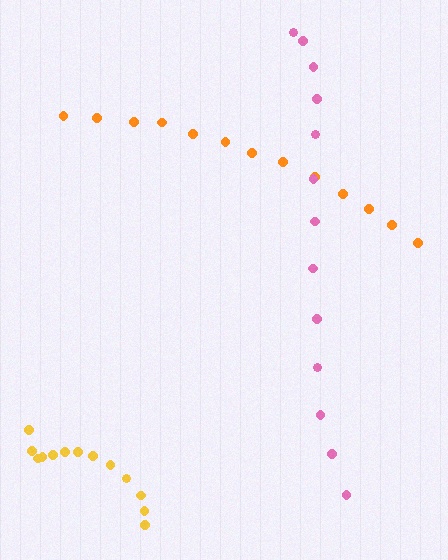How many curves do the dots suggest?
There are 3 distinct paths.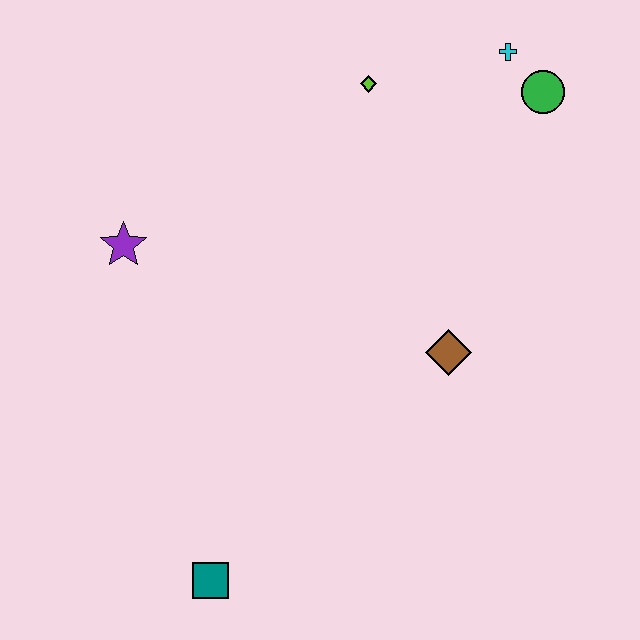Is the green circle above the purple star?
Yes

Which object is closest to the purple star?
The lime diamond is closest to the purple star.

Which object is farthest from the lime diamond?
The teal square is farthest from the lime diamond.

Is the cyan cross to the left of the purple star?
No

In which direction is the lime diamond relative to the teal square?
The lime diamond is above the teal square.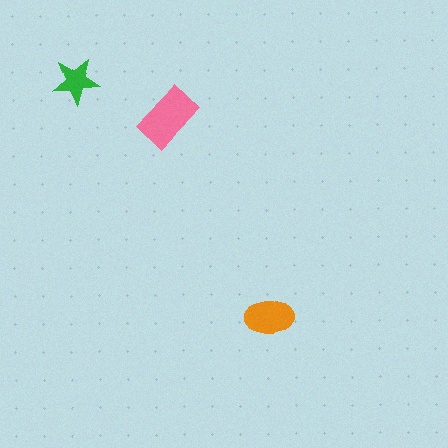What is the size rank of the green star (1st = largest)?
3rd.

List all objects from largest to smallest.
The pink rectangle, the orange ellipse, the green star.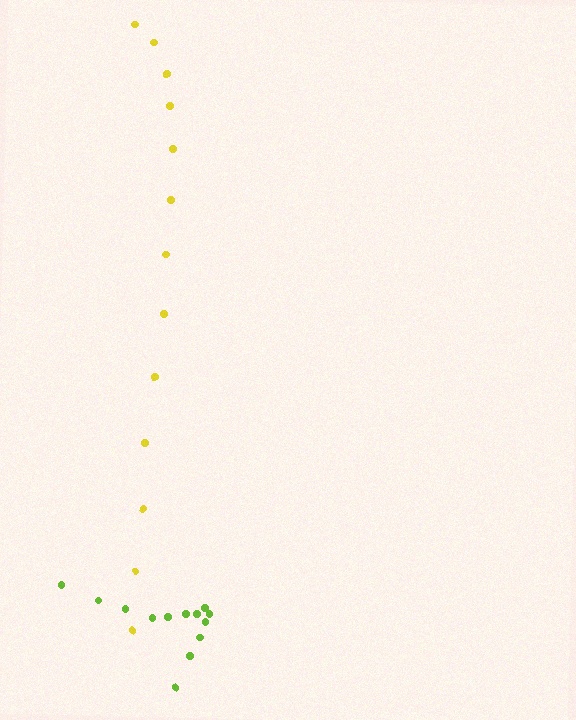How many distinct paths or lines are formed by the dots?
There are 2 distinct paths.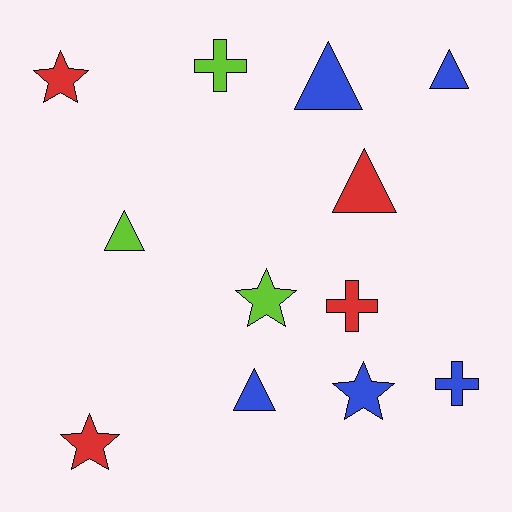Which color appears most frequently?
Blue, with 5 objects.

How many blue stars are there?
There is 1 blue star.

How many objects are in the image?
There are 12 objects.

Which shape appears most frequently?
Triangle, with 5 objects.